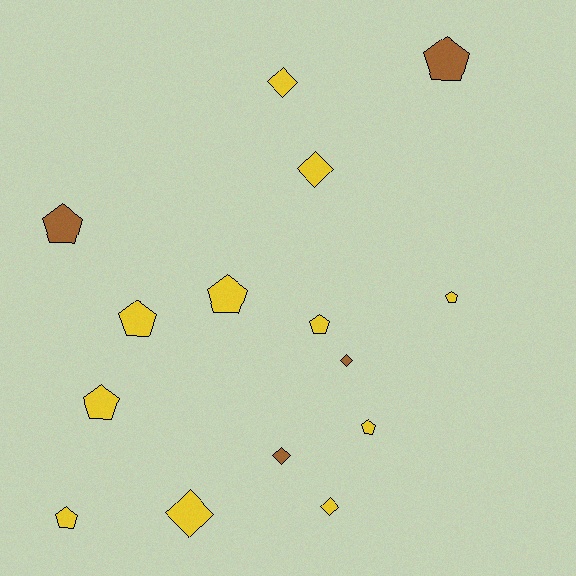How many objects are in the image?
There are 15 objects.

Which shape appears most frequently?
Pentagon, with 9 objects.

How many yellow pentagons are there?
There are 7 yellow pentagons.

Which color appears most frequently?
Yellow, with 11 objects.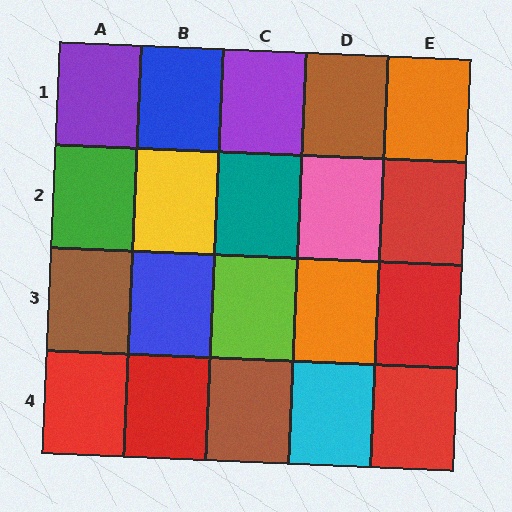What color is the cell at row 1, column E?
Orange.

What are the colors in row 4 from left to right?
Red, red, brown, cyan, red.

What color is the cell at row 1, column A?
Purple.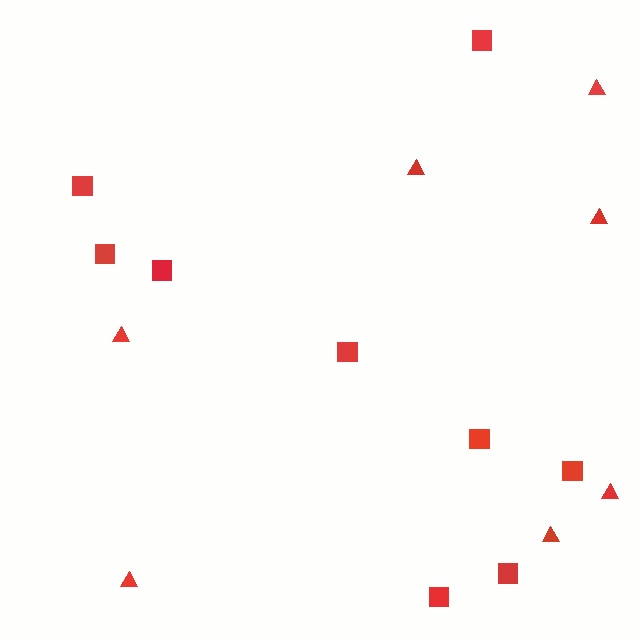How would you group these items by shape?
There are 2 groups: one group of triangles (7) and one group of squares (9).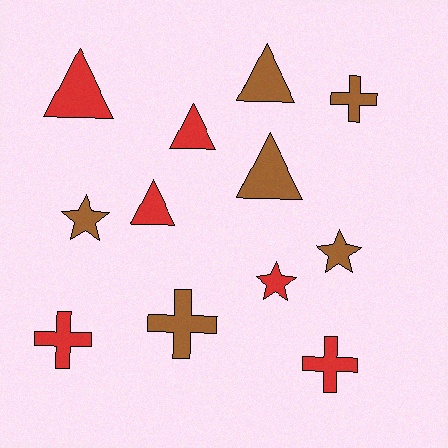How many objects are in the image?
There are 12 objects.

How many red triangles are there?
There are 3 red triangles.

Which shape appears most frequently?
Triangle, with 5 objects.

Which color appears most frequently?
Red, with 6 objects.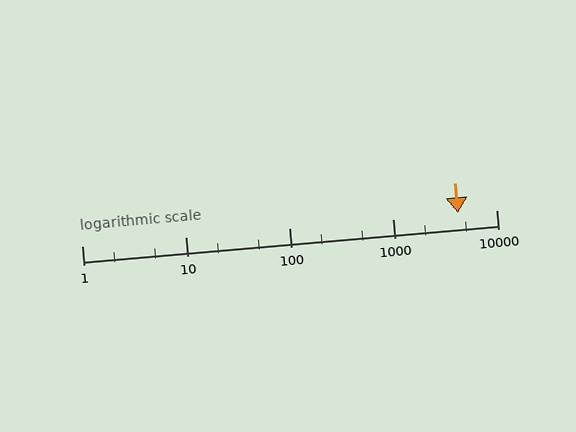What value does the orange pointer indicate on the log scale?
The pointer indicates approximately 4300.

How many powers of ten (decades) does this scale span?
The scale spans 4 decades, from 1 to 10000.